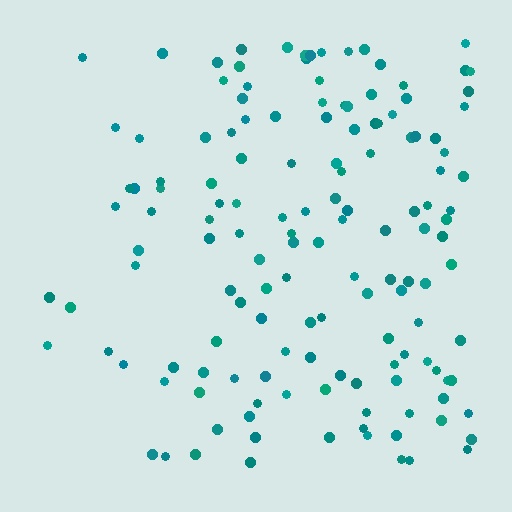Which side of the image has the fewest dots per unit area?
The left.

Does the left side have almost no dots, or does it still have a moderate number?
Still a moderate number, just noticeably fewer than the right.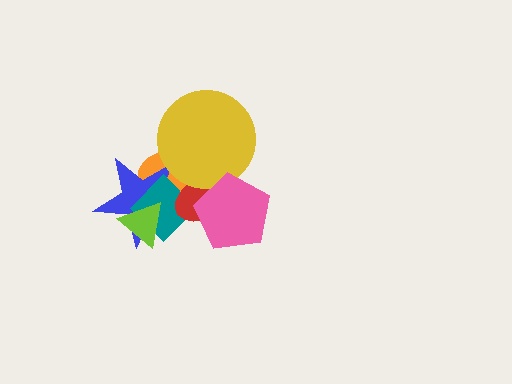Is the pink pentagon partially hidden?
No, no other shape covers it.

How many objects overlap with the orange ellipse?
6 objects overlap with the orange ellipse.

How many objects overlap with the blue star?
4 objects overlap with the blue star.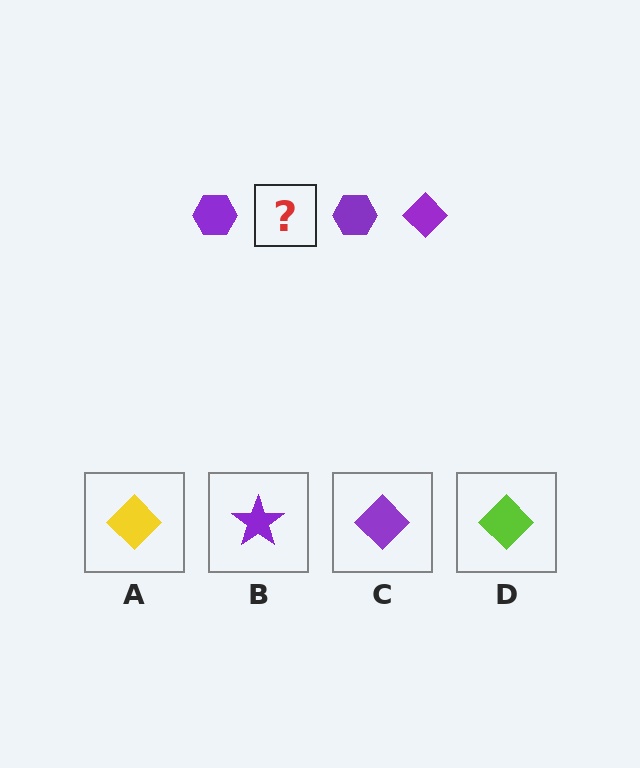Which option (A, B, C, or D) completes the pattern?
C.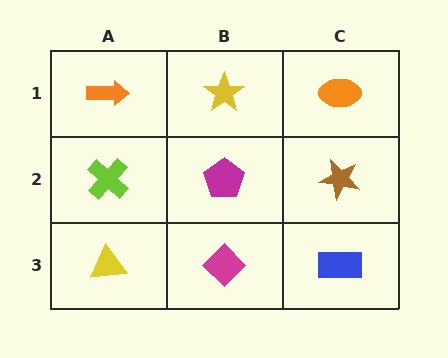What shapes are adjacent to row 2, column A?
An orange arrow (row 1, column A), a yellow triangle (row 3, column A), a magenta pentagon (row 2, column B).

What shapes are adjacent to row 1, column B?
A magenta pentagon (row 2, column B), an orange arrow (row 1, column A), an orange ellipse (row 1, column C).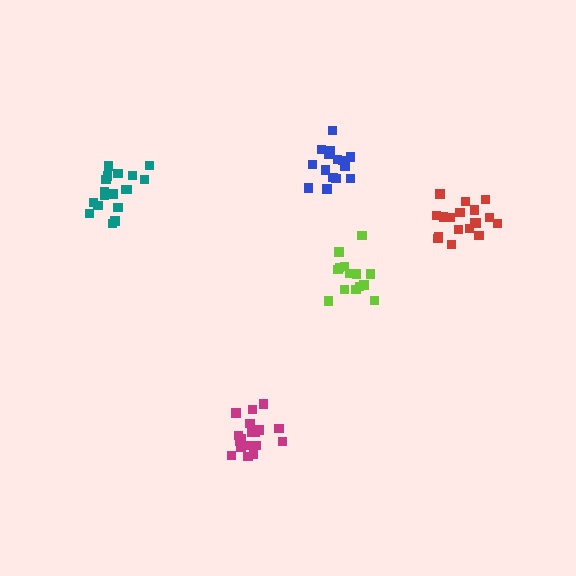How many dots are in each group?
Group 1: 19 dots, Group 2: 15 dots, Group 3: 18 dots, Group 4: 18 dots, Group 5: 14 dots (84 total).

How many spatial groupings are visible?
There are 5 spatial groupings.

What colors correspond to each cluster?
The clusters are colored: magenta, blue, red, teal, lime.